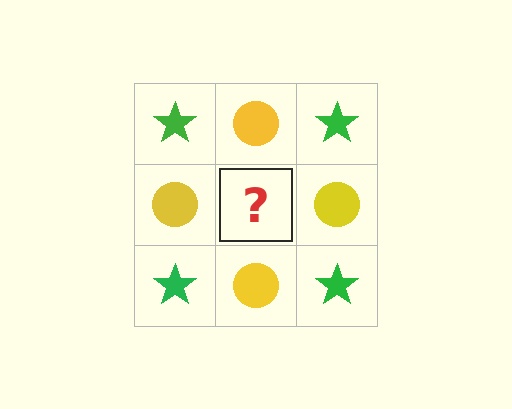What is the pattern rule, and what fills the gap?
The rule is that it alternates green star and yellow circle in a checkerboard pattern. The gap should be filled with a green star.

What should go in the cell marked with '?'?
The missing cell should contain a green star.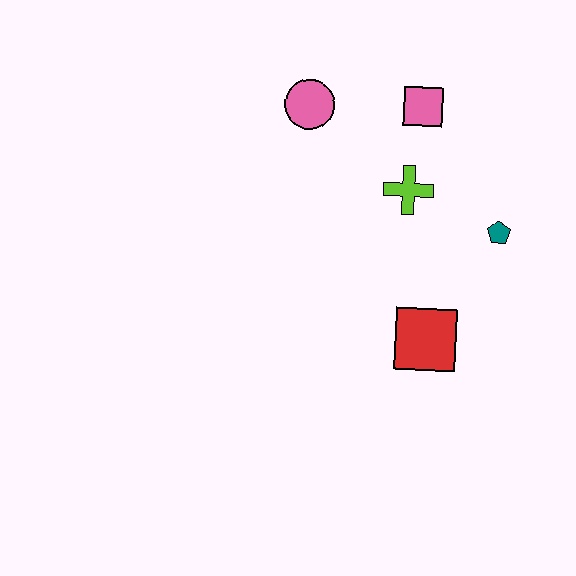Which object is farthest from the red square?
The pink circle is farthest from the red square.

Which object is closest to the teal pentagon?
The lime cross is closest to the teal pentagon.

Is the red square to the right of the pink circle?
Yes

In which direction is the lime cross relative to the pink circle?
The lime cross is to the right of the pink circle.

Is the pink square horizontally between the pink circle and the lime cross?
No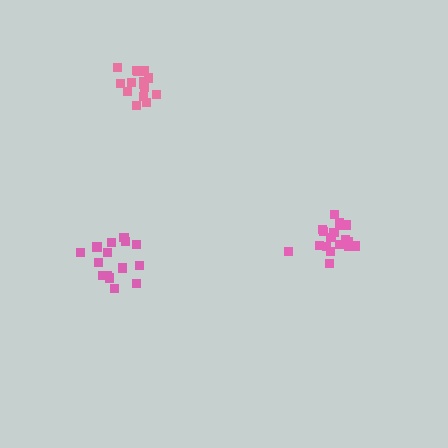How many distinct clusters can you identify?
There are 3 distinct clusters.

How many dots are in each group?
Group 1: 19 dots, Group 2: 15 dots, Group 3: 16 dots (50 total).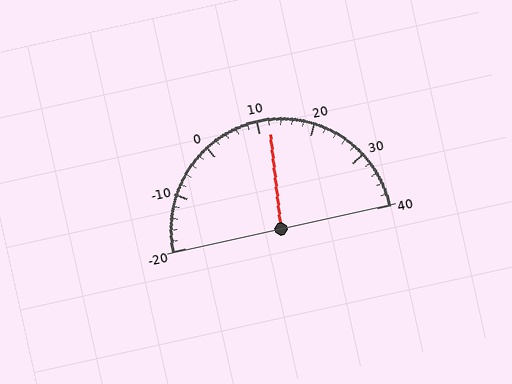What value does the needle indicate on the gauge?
The needle indicates approximately 12.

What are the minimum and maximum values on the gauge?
The gauge ranges from -20 to 40.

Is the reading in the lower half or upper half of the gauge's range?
The reading is in the upper half of the range (-20 to 40).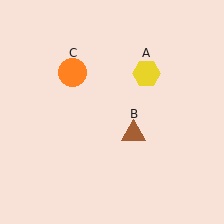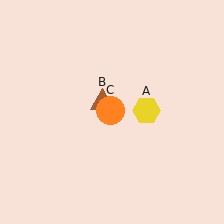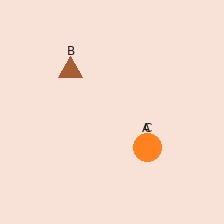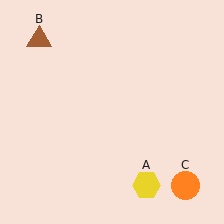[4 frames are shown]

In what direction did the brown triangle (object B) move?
The brown triangle (object B) moved up and to the left.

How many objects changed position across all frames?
3 objects changed position: yellow hexagon (object A), brown triangle (object B), orange circle (object C).